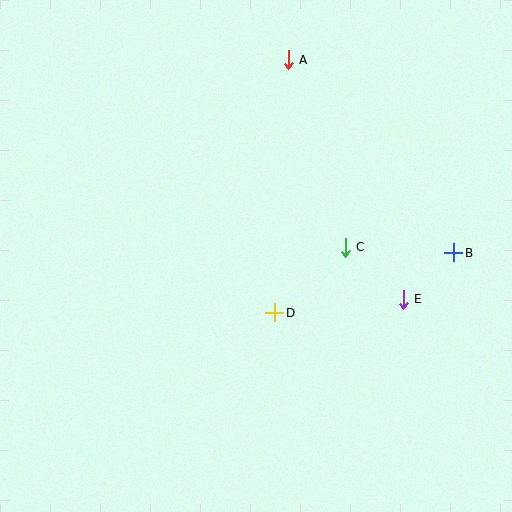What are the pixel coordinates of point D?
Point D is at (275, 313).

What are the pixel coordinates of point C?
Point C is at (345, 247).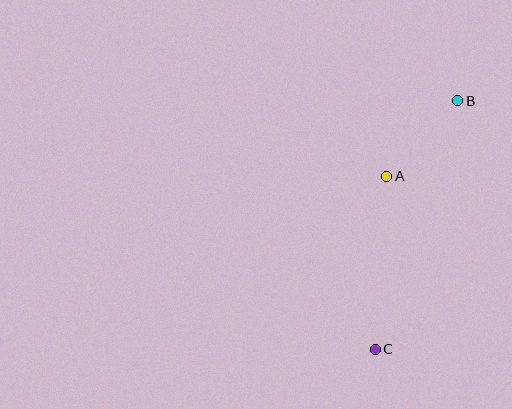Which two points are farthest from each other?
Points B and C are farthest from each other.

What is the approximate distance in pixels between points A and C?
The distance between A and C is approximately 174 pixels.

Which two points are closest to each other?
Points A and B are closest to each other.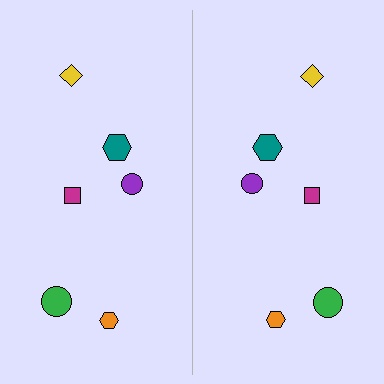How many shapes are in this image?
There are 12 shapes in this image.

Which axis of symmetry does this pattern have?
The pattern has a vertical axis of symmetry running through the center of the image.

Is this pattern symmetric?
Yes, this pattern has bilateral (reflection) symmetry.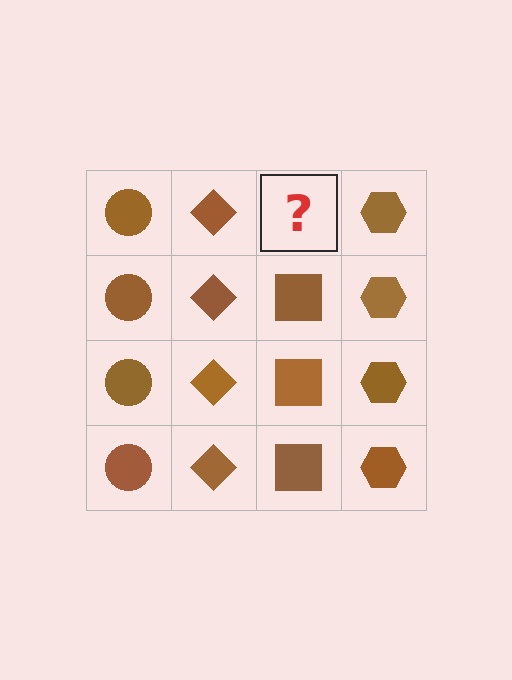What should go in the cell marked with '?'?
The missing cell should contain a brown square.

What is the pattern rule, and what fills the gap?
The rule is that each column has a consistent shape. The gap should be filled with a brown square.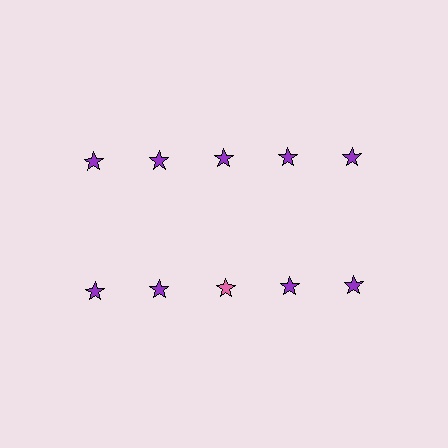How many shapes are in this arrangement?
There are 10 shapes arranged in a grid pattern.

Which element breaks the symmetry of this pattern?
The pink star in the second row, center column breaks the symmetry. All other shapes are purple stars.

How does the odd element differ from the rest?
It has a different color: pink instead of purple.